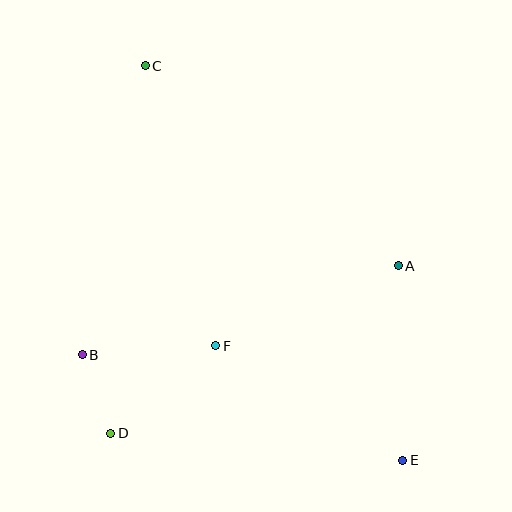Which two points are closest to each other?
Points B and D are closest to each other.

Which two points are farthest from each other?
Points C and E are farthest from each other.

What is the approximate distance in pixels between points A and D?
The distance between A and D is approximately 333 pixels.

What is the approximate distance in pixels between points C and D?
The distance between C and D is approximately 369 pixels.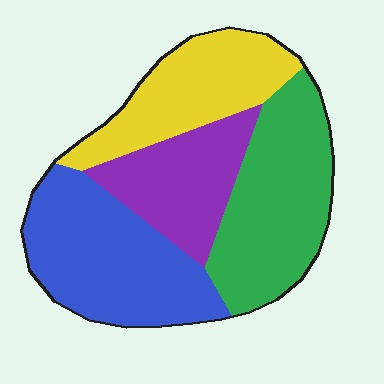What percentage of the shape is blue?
Blue takes up about one third (1/3) of the shape.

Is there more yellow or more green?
Green.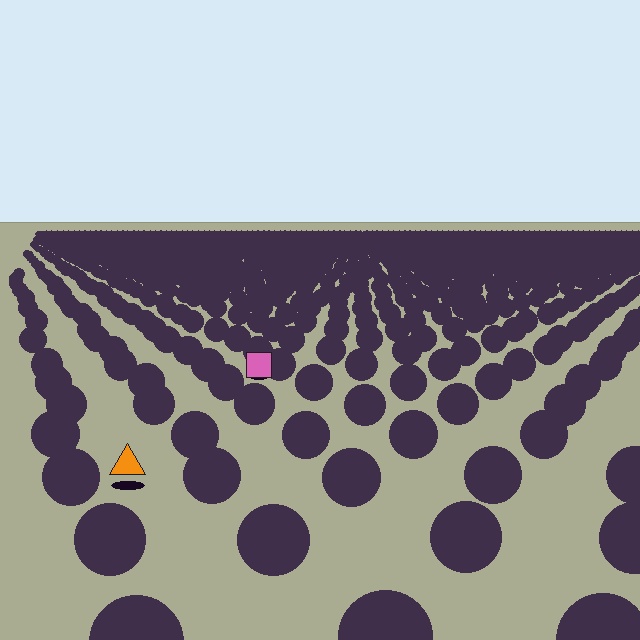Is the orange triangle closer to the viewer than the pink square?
Yes. The orange triangle is closer — you can tell from the texture gradient: the ground texture is coarser near it.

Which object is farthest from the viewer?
The pink square is farthest from the viewer. It appears smaller and the ground texture around it is denser.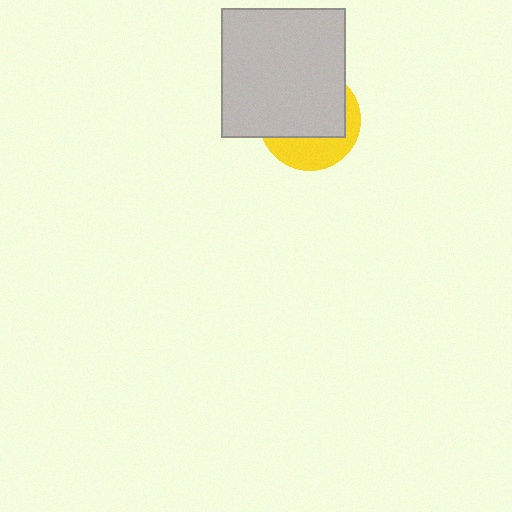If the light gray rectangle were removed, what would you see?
You would see the complete yellow circle.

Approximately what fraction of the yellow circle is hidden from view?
Roughly 63% of the yellow circle is hidden behind the light gray rectangle.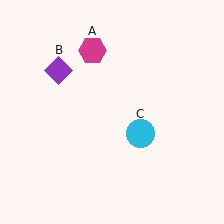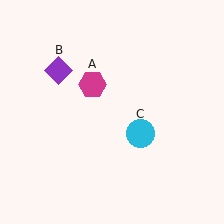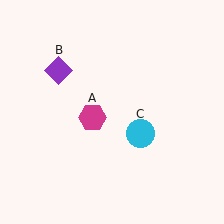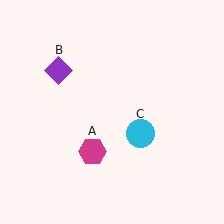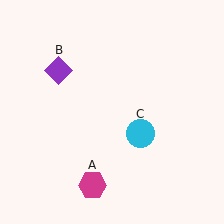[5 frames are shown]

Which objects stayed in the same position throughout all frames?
Purple diamond (object B) and cyan circle (object C) remained stationary.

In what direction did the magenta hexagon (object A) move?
The magenta hexagon (object A) moved down.